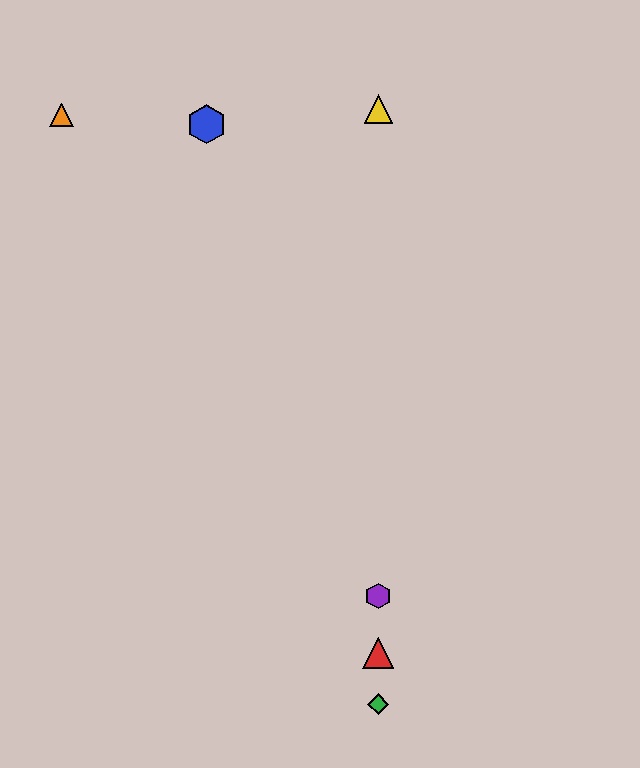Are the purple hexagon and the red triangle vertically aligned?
Yes, both are at x≈378.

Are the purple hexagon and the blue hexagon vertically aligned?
No, the purple hexagon is at x≈378 and the blue hexagon is at x≈207.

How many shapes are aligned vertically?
4 shapes (the red triangle, the green diamond, the yellow triangle, the purple hexagon) are aligned vertically.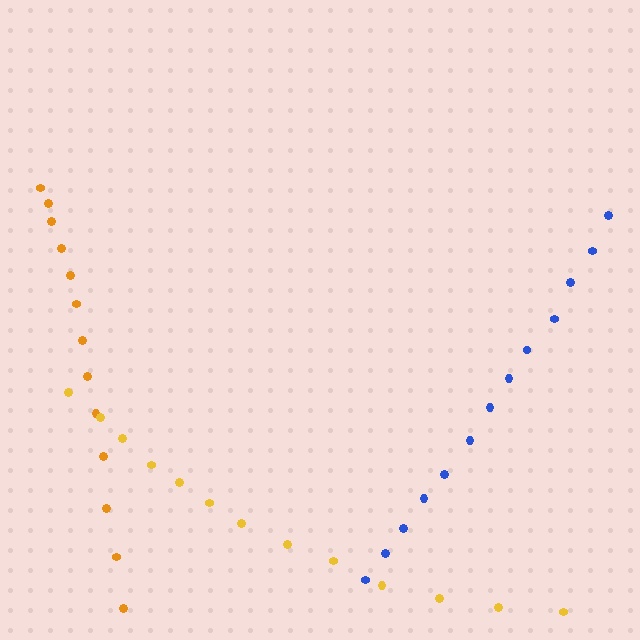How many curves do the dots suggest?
There are 3 distinct paths.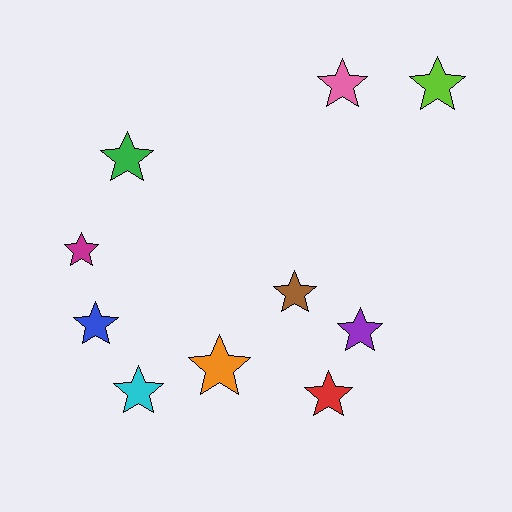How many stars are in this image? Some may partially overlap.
There are 10 stars.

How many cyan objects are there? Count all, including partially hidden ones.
There is 1 cyan object.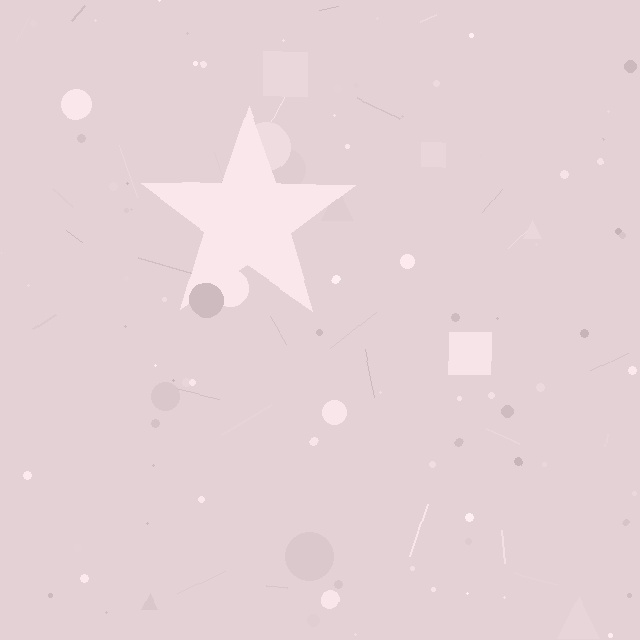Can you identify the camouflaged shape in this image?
The camouflaged shape is a star.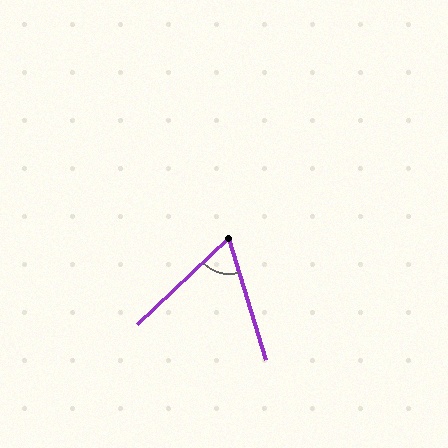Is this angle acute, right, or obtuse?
It is acute.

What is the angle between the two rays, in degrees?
Approximately 64 degrees.